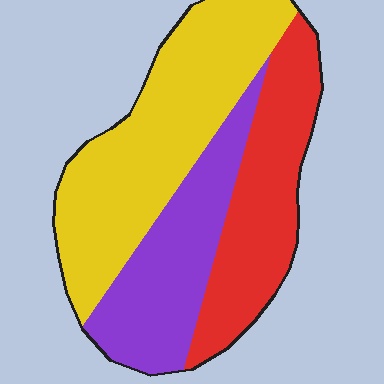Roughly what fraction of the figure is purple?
Purple takes up about one quarter (1/4) of the figure.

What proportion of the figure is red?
Red covers 29% of the figure.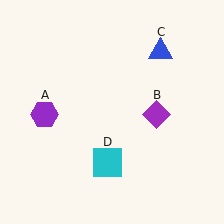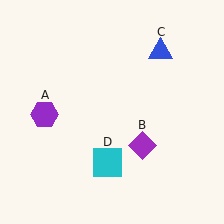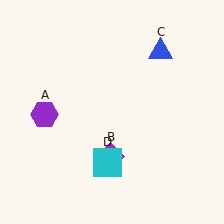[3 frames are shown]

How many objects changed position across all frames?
1 object changed position: purple diamond (object B).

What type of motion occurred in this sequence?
The purple diamond (object B) rotated clockwise around the center of the scene.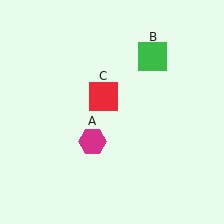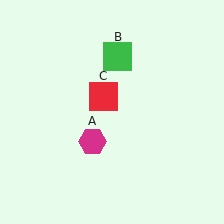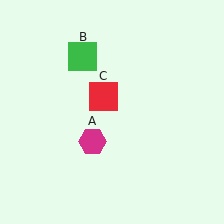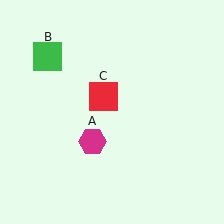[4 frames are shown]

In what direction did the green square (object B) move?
The green square (object B) moved left.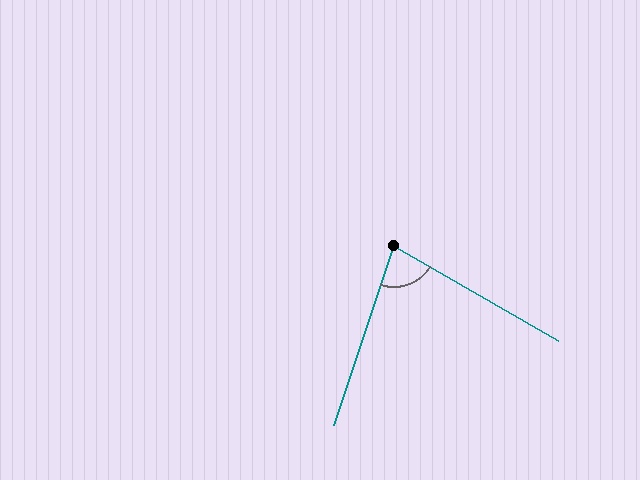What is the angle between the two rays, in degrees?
Approximately 79 degrees.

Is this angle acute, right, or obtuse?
It is acute.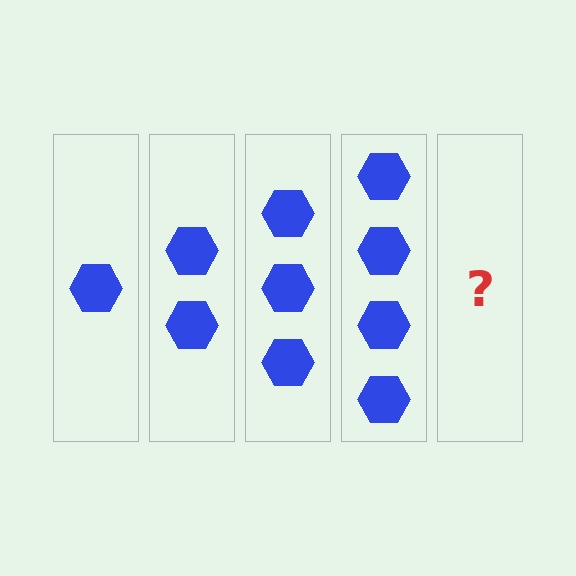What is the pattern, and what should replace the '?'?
The pattern is that each step adds one more hexagon. The '?' should be 5 hexagons.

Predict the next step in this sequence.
The next step is 5 hexagons.